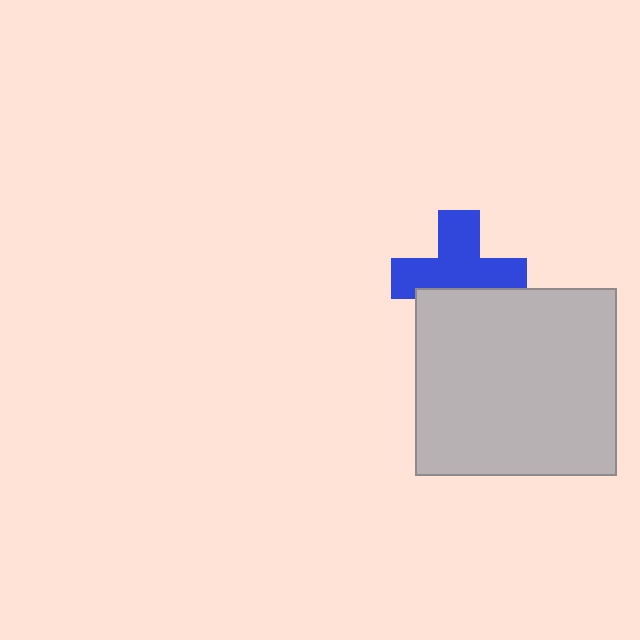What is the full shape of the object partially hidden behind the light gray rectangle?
The partially hidden object is a blue cross.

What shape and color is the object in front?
The object in front is a light gray rectangle.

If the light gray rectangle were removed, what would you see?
You would see the complete blue cross.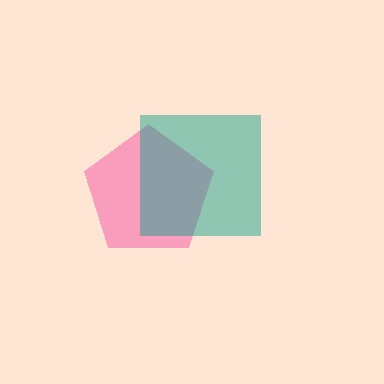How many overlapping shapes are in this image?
There are 2 overlapping shapes in the image.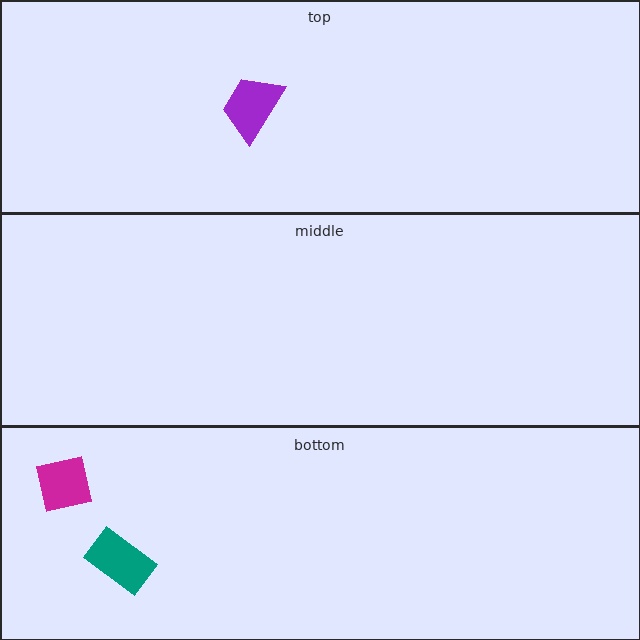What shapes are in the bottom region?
The teal rectangle, the magenta square.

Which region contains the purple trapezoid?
The top region.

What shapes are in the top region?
The purple trapezoid.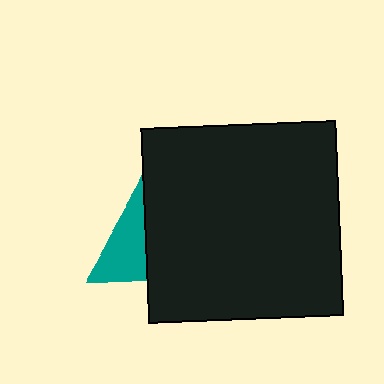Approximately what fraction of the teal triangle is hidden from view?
Roughly 50% of the teal triangle is hidden behind the black square.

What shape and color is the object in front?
The object in front is a black square.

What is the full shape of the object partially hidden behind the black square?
The partially hidden object is a teal triangle.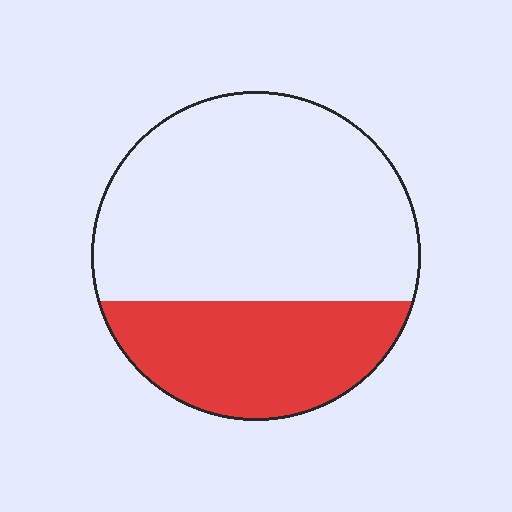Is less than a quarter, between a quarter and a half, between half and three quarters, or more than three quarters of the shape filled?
Between a quarter and a half.